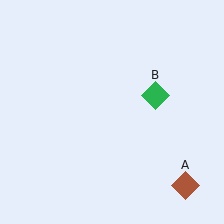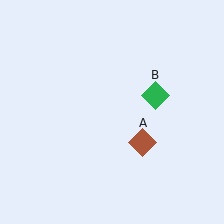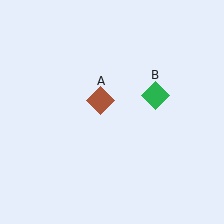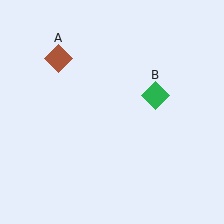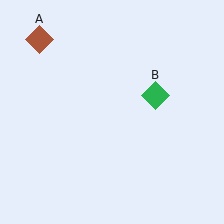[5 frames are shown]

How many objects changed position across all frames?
1 object changed position: brown diamond (object A).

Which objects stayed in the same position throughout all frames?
Green diamond (object B) remained stationary.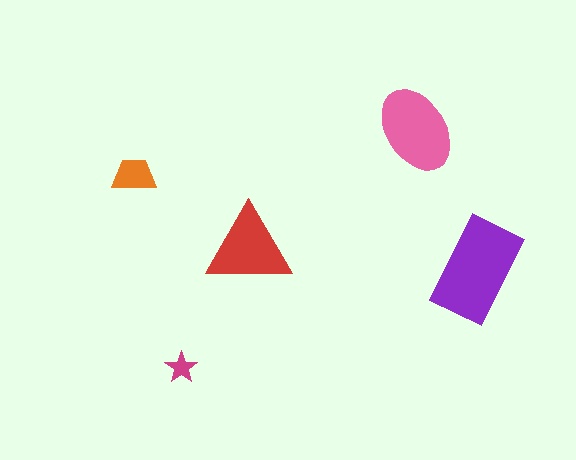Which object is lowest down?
The magenta star is bottommost.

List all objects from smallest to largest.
The magenta star, the orange trapezoid, the red triangle, the pink ellipse, the purple rectangle.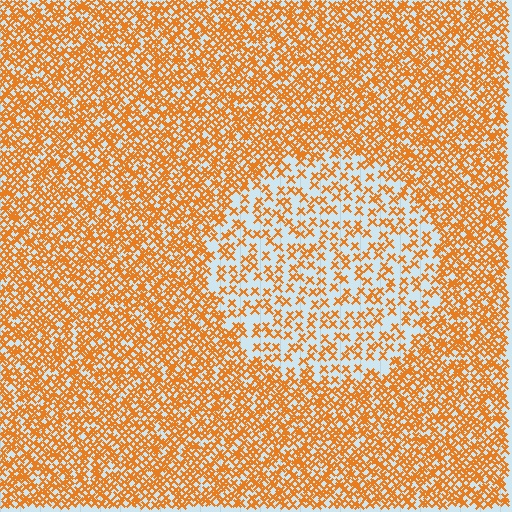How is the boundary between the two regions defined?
The boundary is defined by a change in element density (approximately 2.3x ratio). All elements are the same color, size, and shape.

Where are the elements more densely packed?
The elements are more densely packed outside the circle boundary.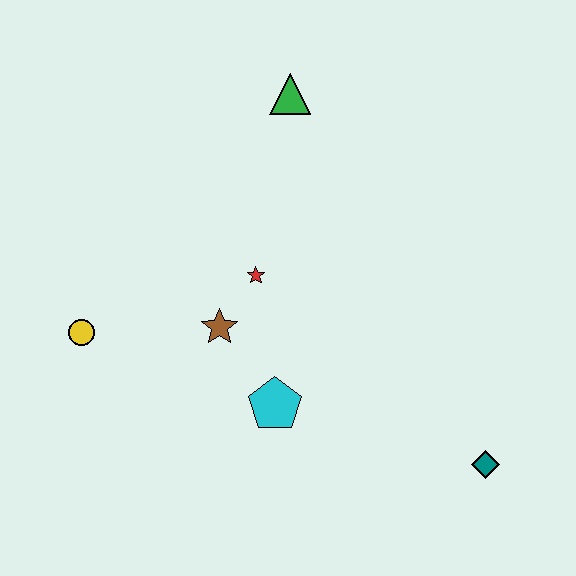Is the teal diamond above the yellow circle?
No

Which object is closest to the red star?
The brown star is closest to the red star.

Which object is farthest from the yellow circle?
The teal diamond is farthest from the yellow circle.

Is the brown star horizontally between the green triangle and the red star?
No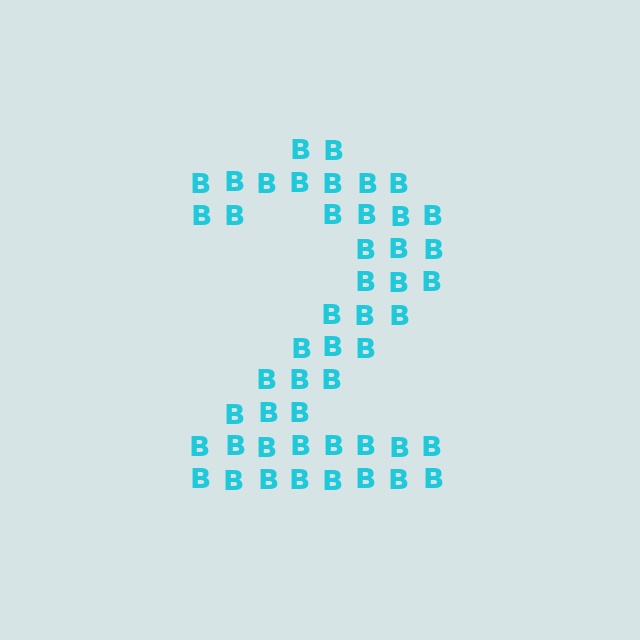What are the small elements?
The small elements are letter B's.